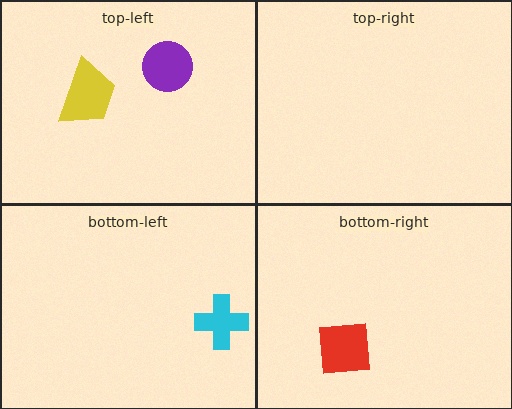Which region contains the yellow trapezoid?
The top-left region.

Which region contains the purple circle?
The top-left region.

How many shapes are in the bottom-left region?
1.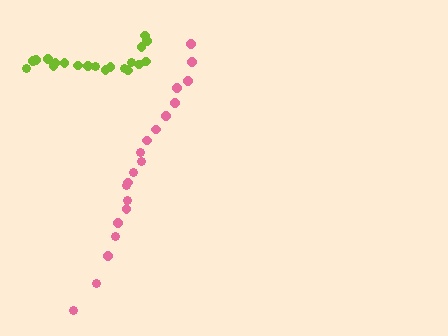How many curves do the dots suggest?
There are 2 distinct paths.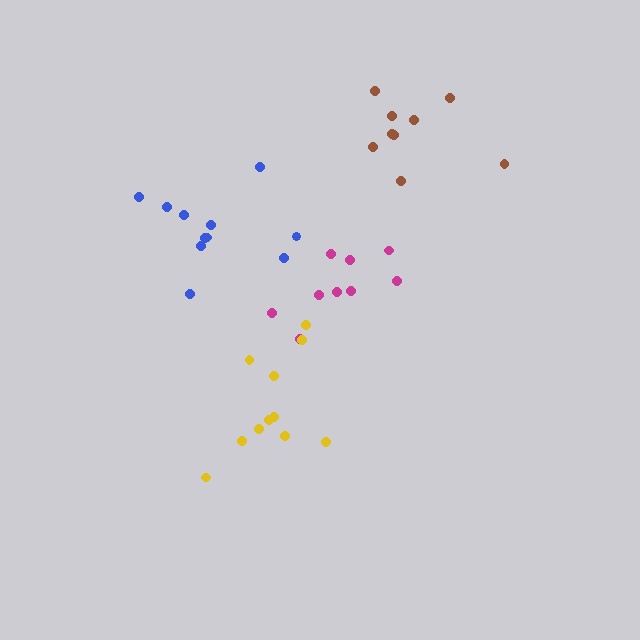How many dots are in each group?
Group 1: 11 dots, Group 2: 9 dots, Group 3: 9 dots, Group 4: 11 dots (40 total).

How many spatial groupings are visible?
There are 4 spatial groupings.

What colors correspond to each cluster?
The clusters are colored: blue, magenta, brown, yellow.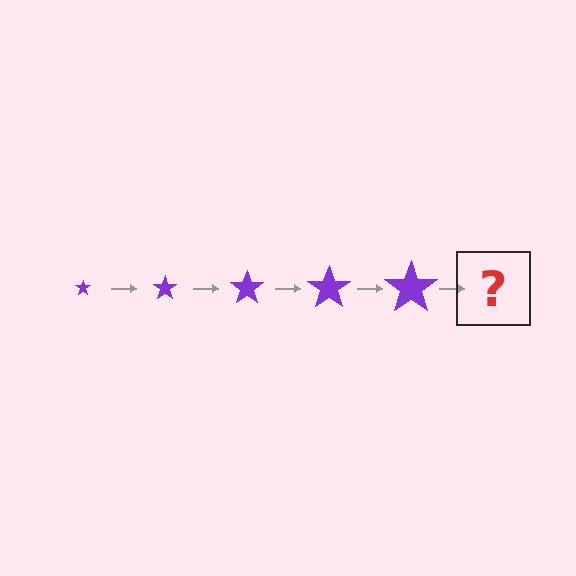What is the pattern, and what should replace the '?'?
The pattern is that the star gets progressively larger each step. The '?' should be a purple star, larger than the previous one.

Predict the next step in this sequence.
The next step is a purple star, larger than the previous one.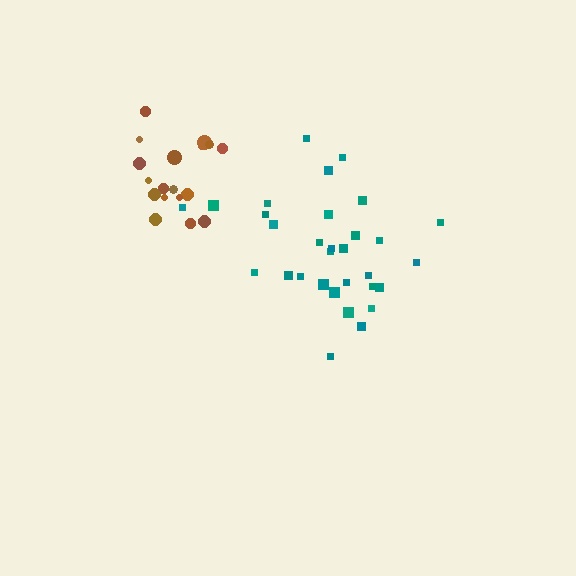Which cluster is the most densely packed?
Brown.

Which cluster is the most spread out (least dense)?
Teal.